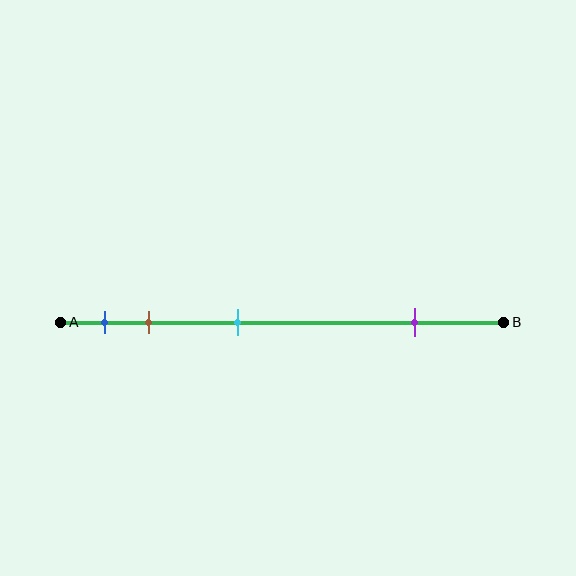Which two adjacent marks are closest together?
The blue and brown marks are the closest adjacent pair.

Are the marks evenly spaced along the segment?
No, the marks are not evenly spaced.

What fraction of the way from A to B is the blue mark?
The blue mark is approximately 10% (0.1) of the way from A to B.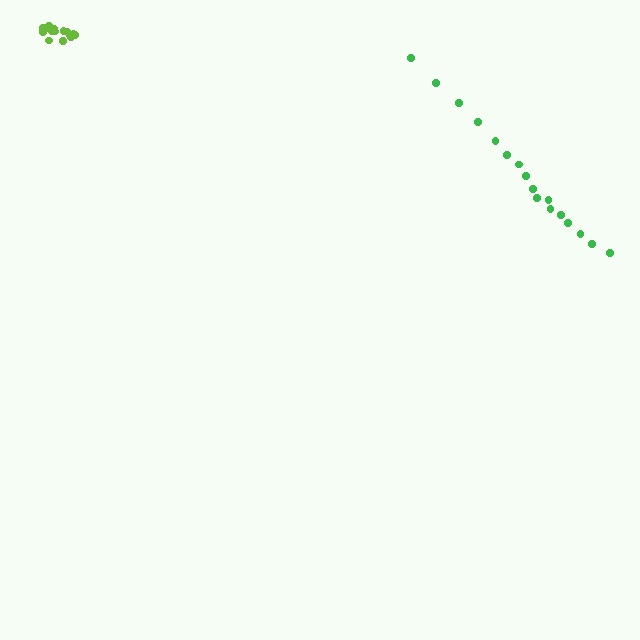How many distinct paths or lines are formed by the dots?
There are 2 distinct paths.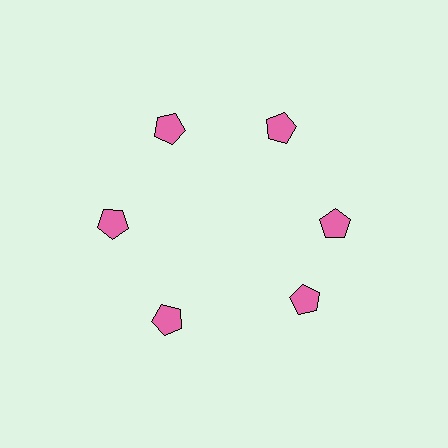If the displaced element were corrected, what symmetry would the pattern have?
It would have 6-fold rotational symmetry — the pattern would map onto itself every 60 degrees.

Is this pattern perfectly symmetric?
No. The 6 pink pentagons are arranged in a ring, but one element near the 5 o'clock position is rotated out of alignment along the ring, breaking the 6-fold rotational symmetry.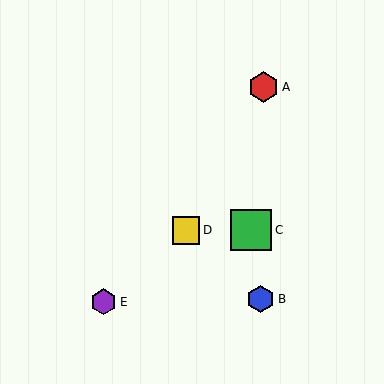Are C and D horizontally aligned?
Yes, both are at y≈230.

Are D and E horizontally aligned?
No, D is at y≈230 and E is at y≈302.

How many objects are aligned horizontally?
2 objects (C, D) are aligned horizontally.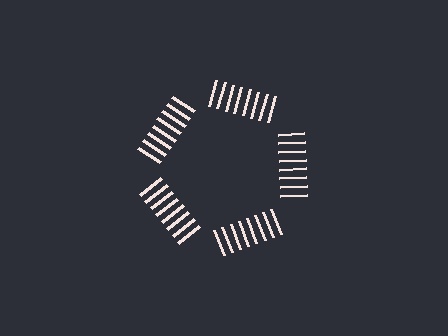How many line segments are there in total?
40 — 8 along each of the 5 edges.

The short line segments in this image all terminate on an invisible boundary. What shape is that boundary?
An illusory pentagon — the line segments terminate on its edges but no continuous stroke is drawn.